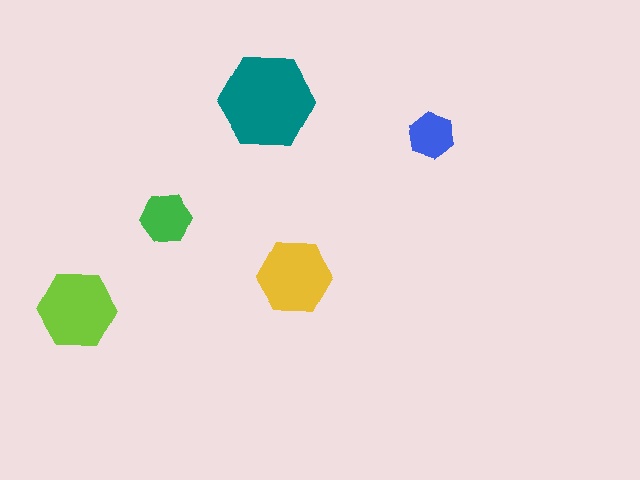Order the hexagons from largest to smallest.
the teal one, the lime one, the yellow one, the green one, the blue one.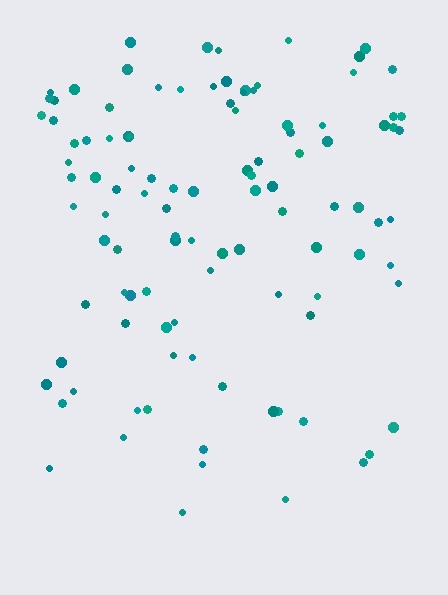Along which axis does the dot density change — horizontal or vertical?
Vertical.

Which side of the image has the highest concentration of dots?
The top.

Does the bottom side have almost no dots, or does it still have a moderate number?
Still a moderate number, just noticeably fewer than the top.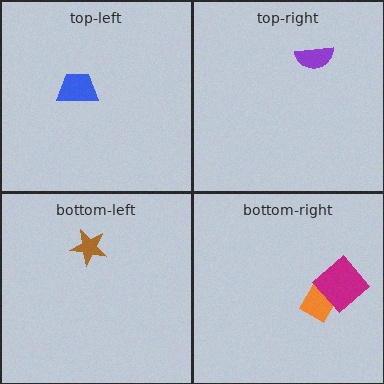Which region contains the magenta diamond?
The bottom-right region.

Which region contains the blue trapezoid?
The top-left region.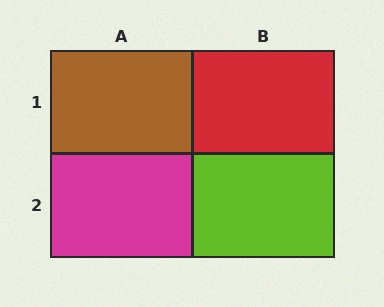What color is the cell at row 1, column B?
Red.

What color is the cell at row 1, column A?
Brown.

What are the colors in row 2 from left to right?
Magenta, lime.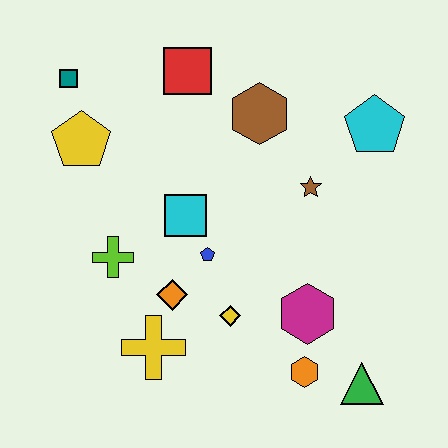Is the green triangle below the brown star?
Yes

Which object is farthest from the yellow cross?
The cyan pentagon is farthest from the yellow cross.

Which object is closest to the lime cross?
The orange diamond is closest to the lime cross.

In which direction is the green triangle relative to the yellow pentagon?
The green triangle is to the right of the yellow pentagon.